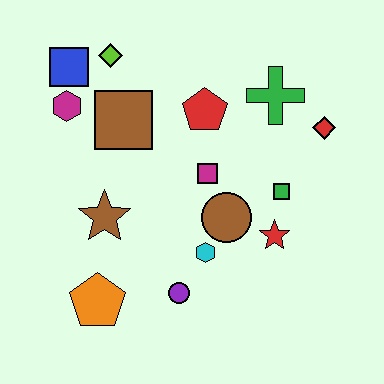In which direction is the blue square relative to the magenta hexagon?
The blue square is above the magenta hexagon.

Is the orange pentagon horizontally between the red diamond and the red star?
No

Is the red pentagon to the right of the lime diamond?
Yes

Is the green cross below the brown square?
No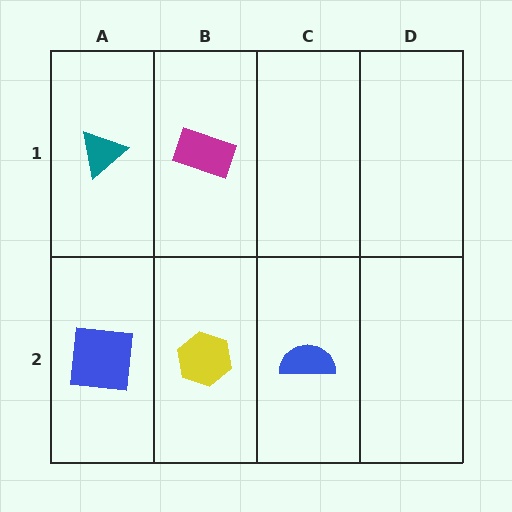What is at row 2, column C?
A blue semicircle.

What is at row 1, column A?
A teal triangle.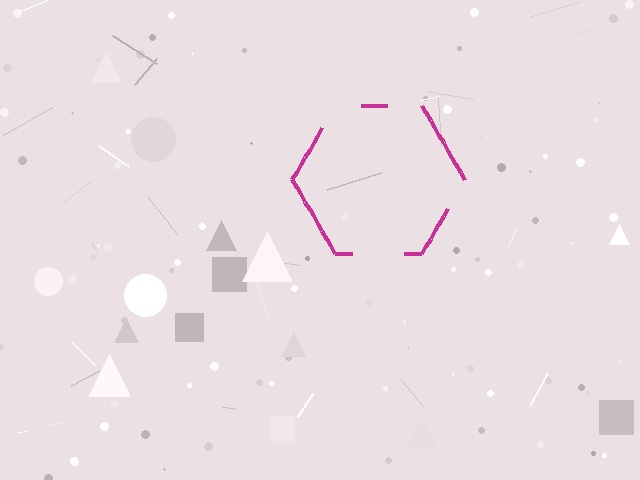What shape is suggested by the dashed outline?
The dashed outline suggests a hexagon.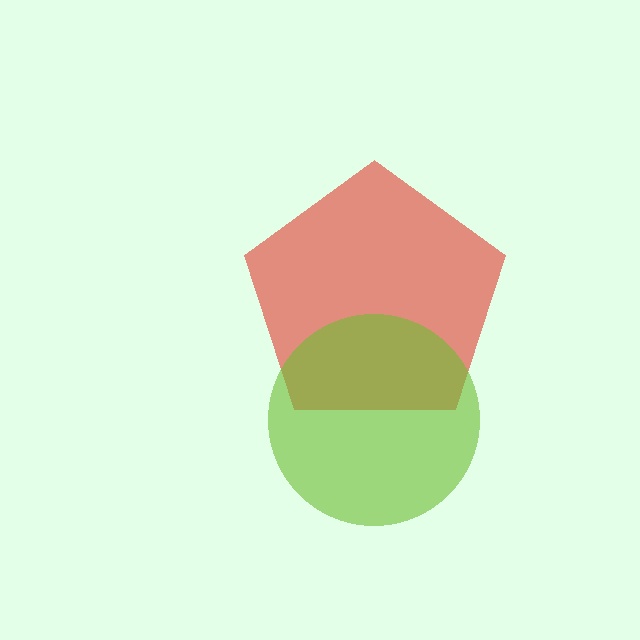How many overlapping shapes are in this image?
There are 2 overlapping shapes in the image.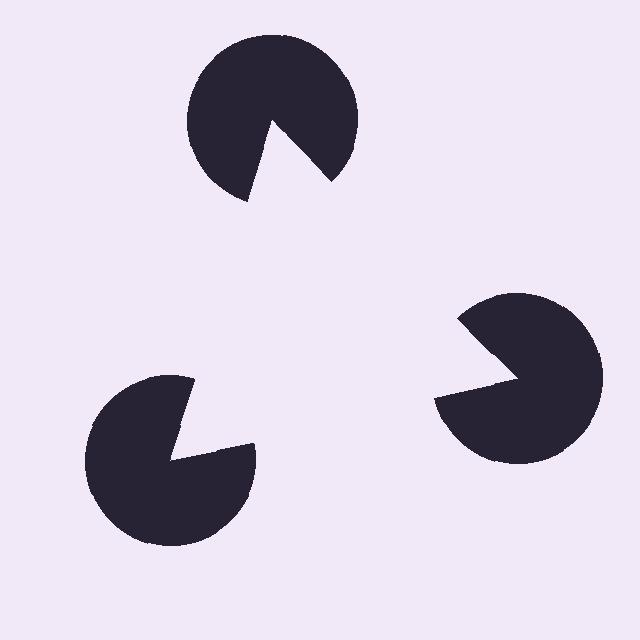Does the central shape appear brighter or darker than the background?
It typically appears slightly brighter than the background, even though no actual brightness change is drawn.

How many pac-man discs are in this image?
There are 3 — one at each vertex of the illusory triangle.